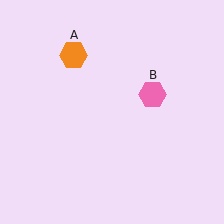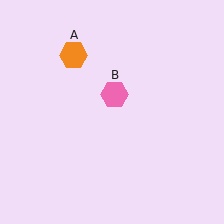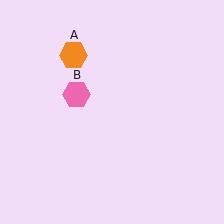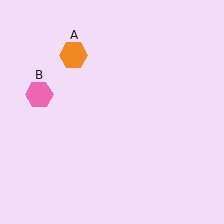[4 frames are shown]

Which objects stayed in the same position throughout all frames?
Orange hexagon (object A) remained stationary.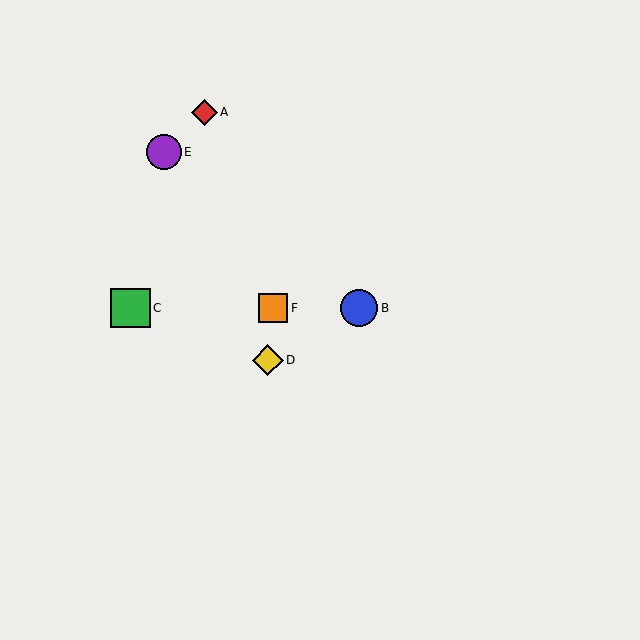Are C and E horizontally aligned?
No, C is at y≈308 and E is at y≈152.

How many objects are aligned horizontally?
3 objects (B, C, F) are aligned horizontally.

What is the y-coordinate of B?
Object B is at y≈308.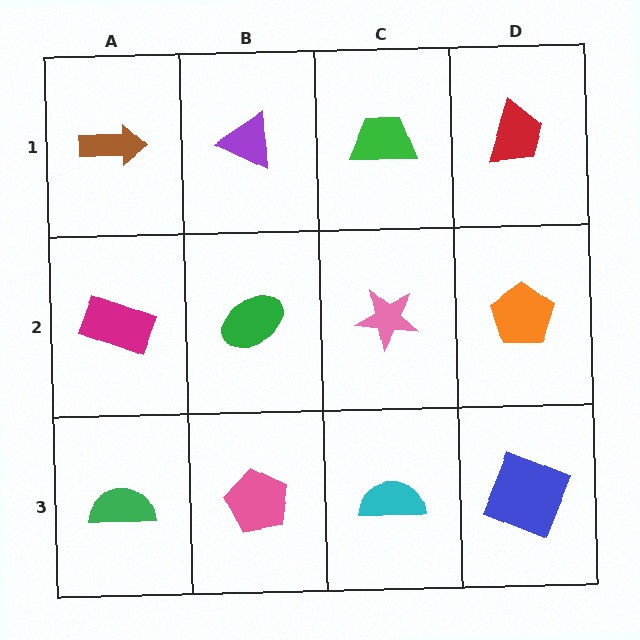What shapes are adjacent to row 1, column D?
An orange pentagon (row 2, column D), a green trapezoid (row 1, column C).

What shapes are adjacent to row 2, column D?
A red trapezoid (row 1, column D), a blue square (row 3, column D), a pink star (row 2, column C).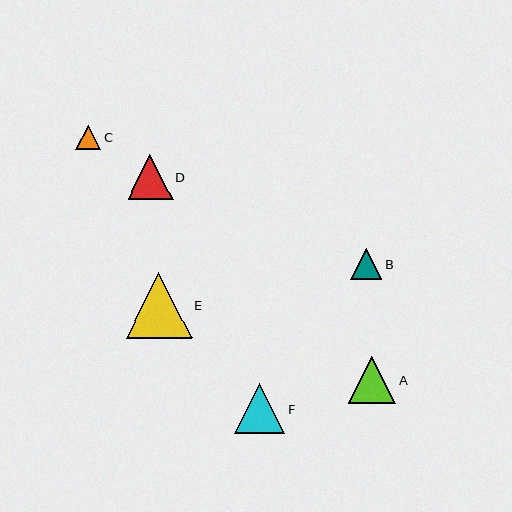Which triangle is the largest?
Triangle E is the largest with a size of approximately 65 pixels.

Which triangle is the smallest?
Triangle C is the smallest with a size of approximately 25 pixels.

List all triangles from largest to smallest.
From largest to smallest: E, F, A, D, B, C.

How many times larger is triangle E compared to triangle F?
Triangle E is approximately 1.3 times the size of triangle F.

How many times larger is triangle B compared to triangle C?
Triangle B is approximately 1.3 times the size of triangle C.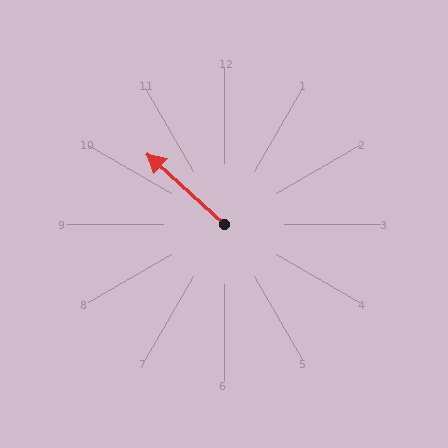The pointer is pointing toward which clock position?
Roughly 10 o'clock.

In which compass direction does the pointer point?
Northwest.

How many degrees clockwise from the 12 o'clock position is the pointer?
Approximately 312 degrees.